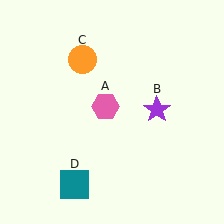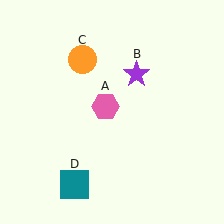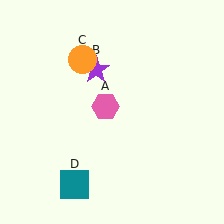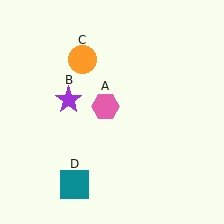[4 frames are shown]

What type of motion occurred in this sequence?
The purple star (object B) rotated counterclockwise around the center of the scene.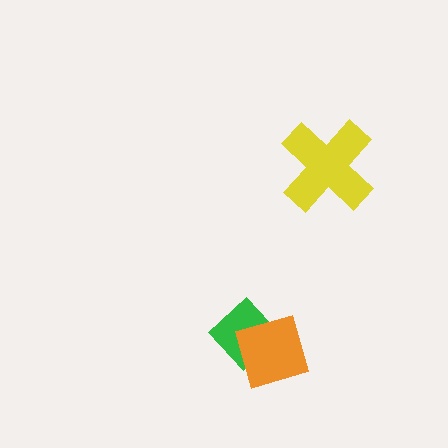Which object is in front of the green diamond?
The orange diamond is in front of the green diamond.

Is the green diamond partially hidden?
Yes, it is partially covered by another shape.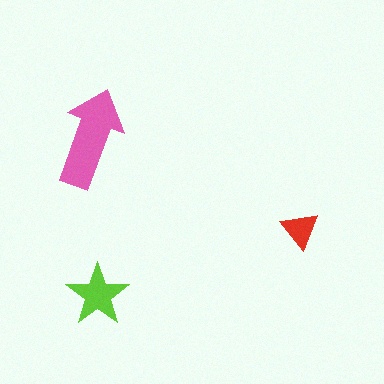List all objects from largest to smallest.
The pink arrow, the lime star, the red triangle.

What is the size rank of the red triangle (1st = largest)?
3rd.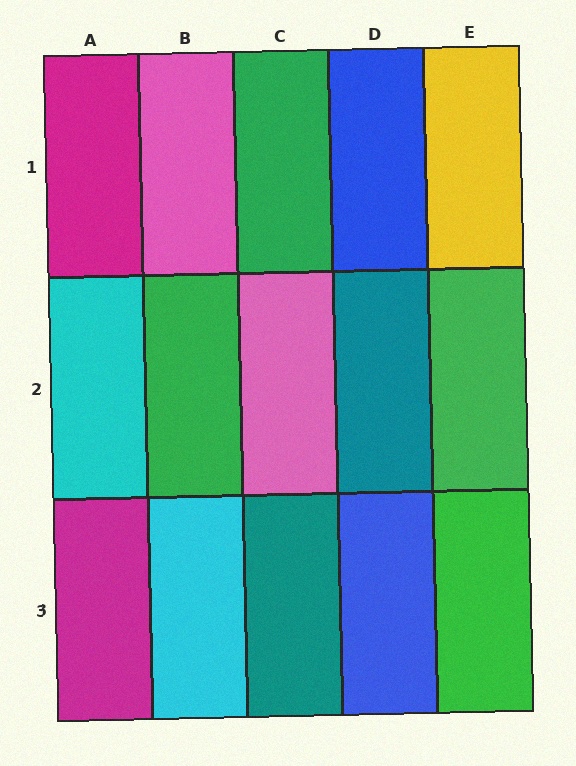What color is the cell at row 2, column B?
Green.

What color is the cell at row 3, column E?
Green.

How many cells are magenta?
2 cells are magenta.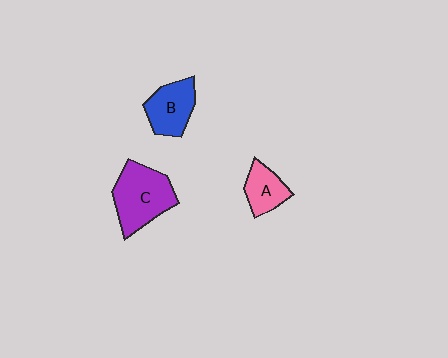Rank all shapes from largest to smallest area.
From largest to smallest: C (purple), B (blue), A (pink).